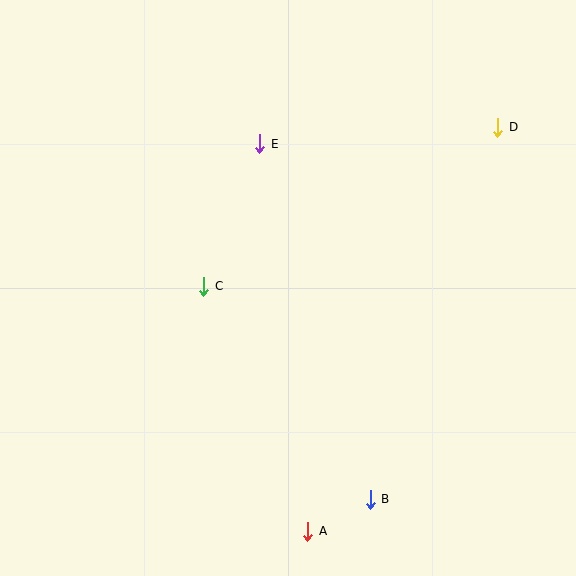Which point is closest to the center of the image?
Point C at (204, 286) is closest to the center.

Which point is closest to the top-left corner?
Point E is closest to the top-left corner.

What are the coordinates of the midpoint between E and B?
The midpoint between E and B is at (315, 321).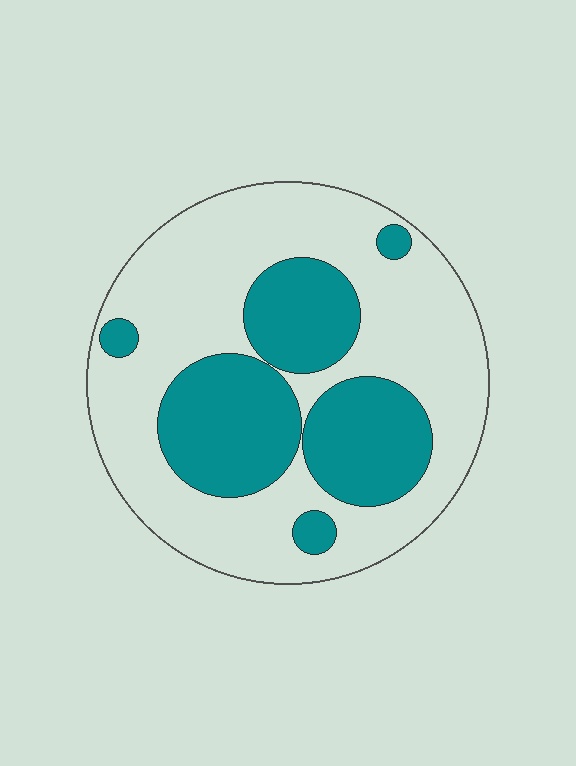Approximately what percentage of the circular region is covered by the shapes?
Approximately 35%.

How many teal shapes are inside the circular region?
6.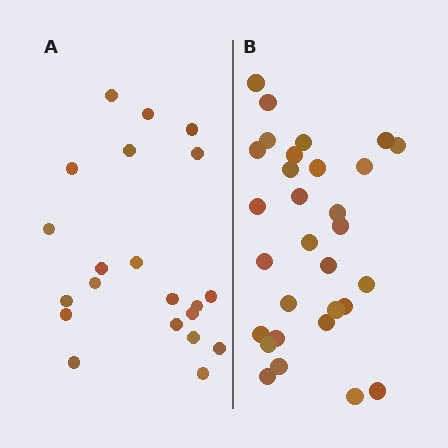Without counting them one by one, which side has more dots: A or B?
Region B (the right region) has more dots.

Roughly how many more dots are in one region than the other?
Region B has roughly 8 or so more dots than region A.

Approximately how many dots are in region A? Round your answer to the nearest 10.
About 20 dots. (The exact count is 21, which rounds to 20.)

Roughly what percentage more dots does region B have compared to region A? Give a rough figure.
About 45% more.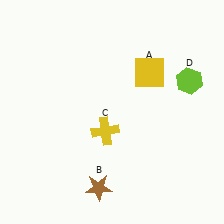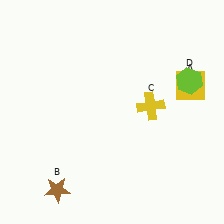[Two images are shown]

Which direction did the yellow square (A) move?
The yellow square (A) moved right.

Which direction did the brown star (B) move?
The brown star (B) moved left.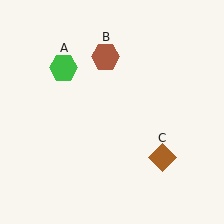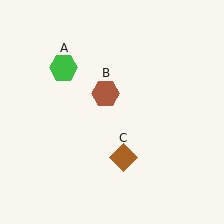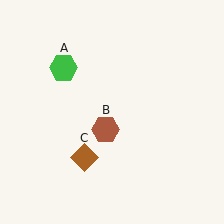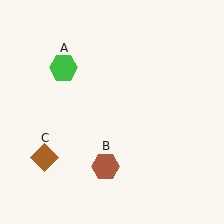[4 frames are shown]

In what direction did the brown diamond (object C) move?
The brown diamond (object C) moved left.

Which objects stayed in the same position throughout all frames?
Green hexagon (object A) remained stationary.